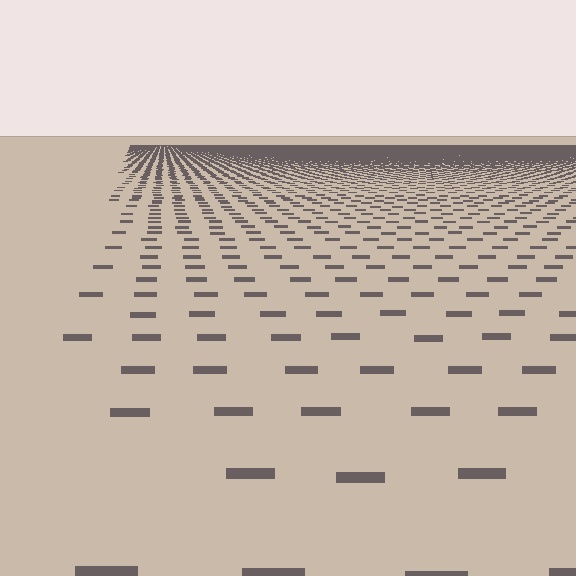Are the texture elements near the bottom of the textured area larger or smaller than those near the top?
Larger. Near the bottom, elements are closer to the viewer and appear at a bigger on-screen size.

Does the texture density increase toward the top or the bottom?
Density increases toward the top.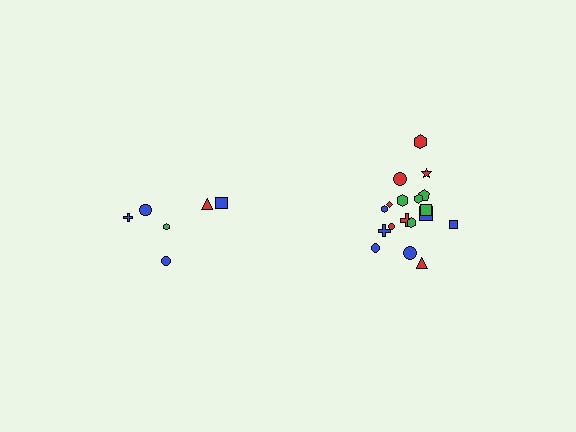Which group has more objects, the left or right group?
The right group.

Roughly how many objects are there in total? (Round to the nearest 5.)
Roughly 25 objects in total.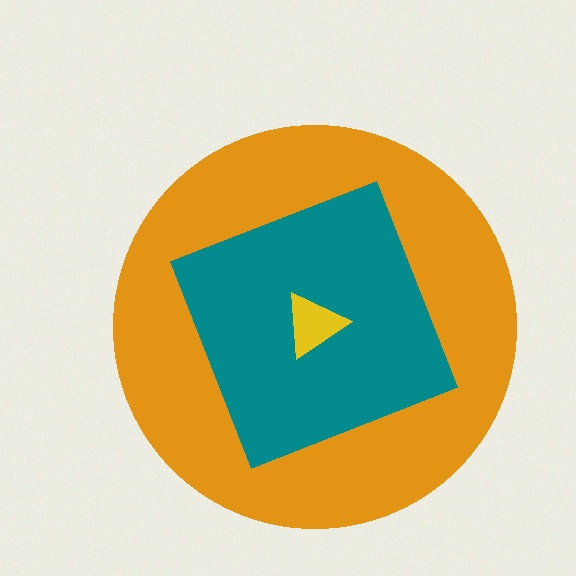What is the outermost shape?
The orange circle.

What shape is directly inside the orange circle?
The teal diamond.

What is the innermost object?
The yellow triangle.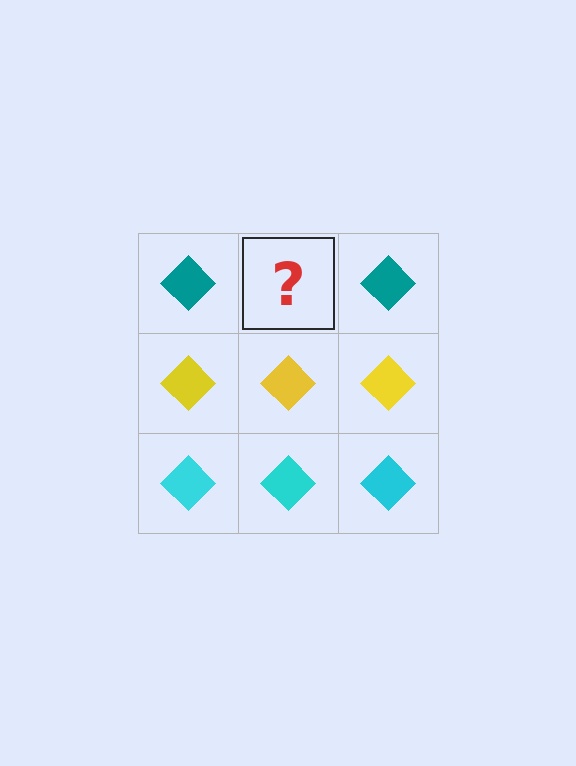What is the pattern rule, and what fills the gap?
The rule is that each row has a consistent color. The gap should be filled with a teal diamond.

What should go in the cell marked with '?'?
The missing cell should contain a teal diamond.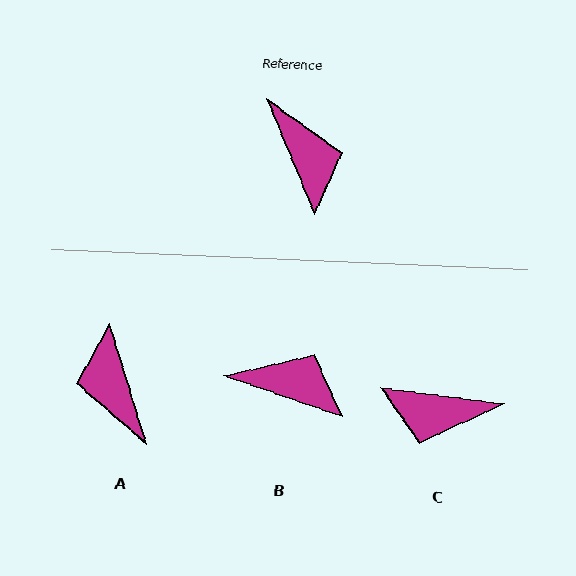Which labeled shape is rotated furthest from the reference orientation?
A, about 174 degrees away.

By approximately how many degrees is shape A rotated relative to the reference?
Approximately 174 degrees counter-clockwise.